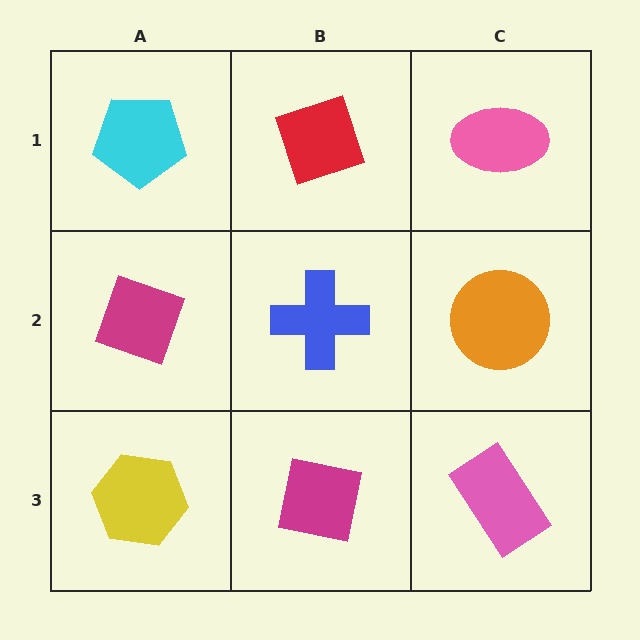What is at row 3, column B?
A magenta square.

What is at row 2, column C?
An orange circle.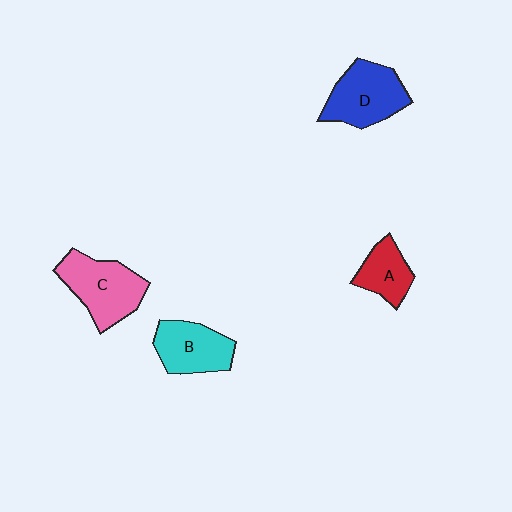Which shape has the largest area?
Shape C (pink).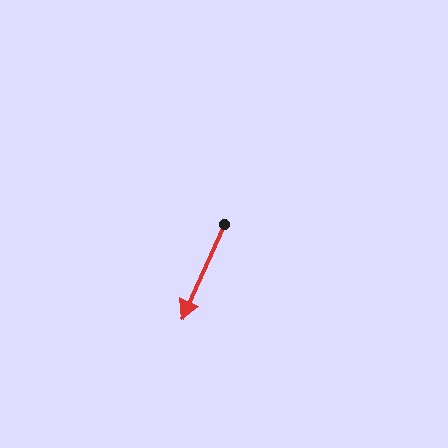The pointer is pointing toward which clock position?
Roughly 7 o'clock.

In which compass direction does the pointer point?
Southwest.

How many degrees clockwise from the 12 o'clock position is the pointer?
Approximately 204 degrees.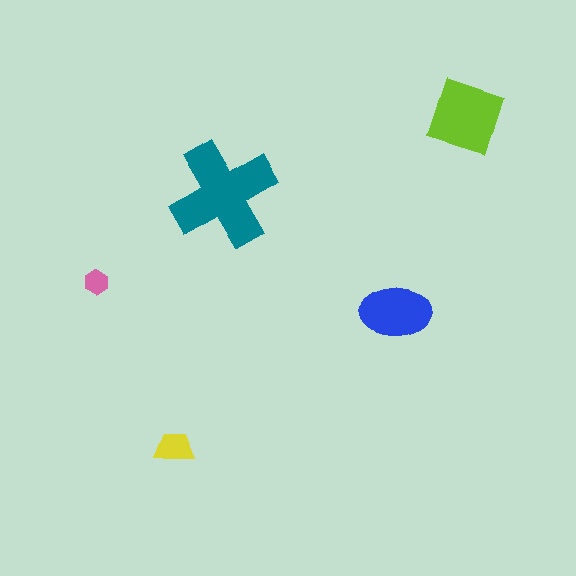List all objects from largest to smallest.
The teal cross, the lime diamond, the blue ellipse, the yellow trapezoid, the pink hexagon.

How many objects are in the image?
There are 5 objects in the image.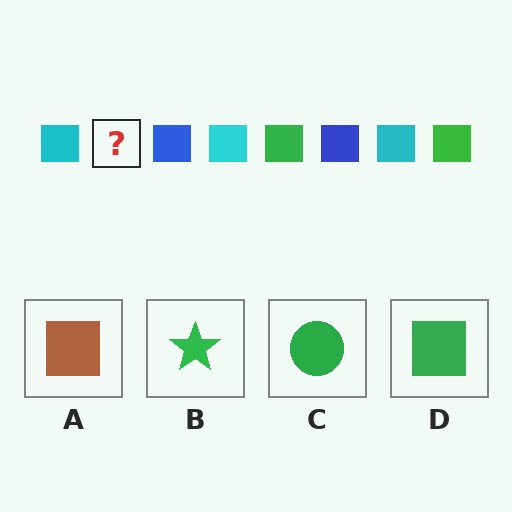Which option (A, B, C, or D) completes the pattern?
D.